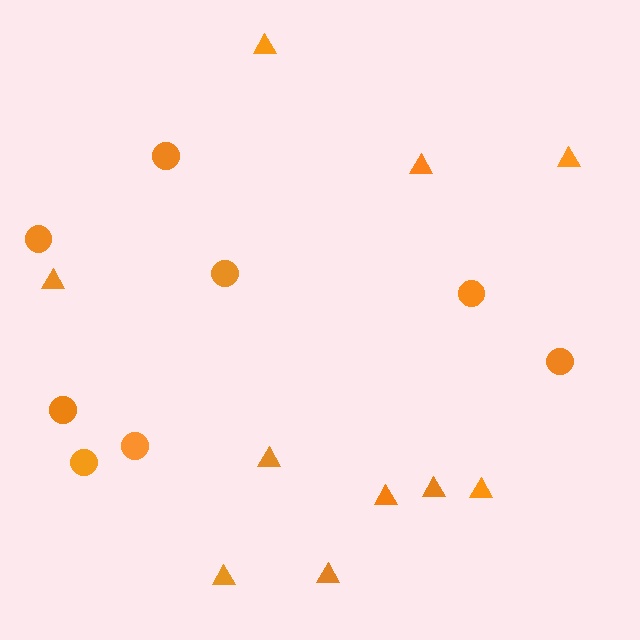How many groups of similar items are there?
There are 2 groups: one group of triangles (10) and one group of circles (8).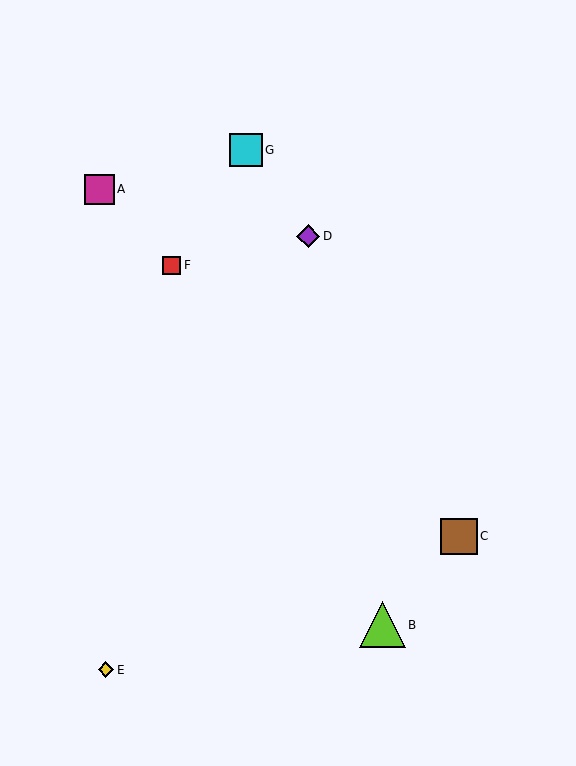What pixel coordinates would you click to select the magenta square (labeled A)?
Click at (99, 189) to select the magenta square A.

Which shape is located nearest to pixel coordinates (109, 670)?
The yellow diamond (labeled E) at (106, 670) is nearest to that location.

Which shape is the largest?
The lime triangle (labeled B) is the largest.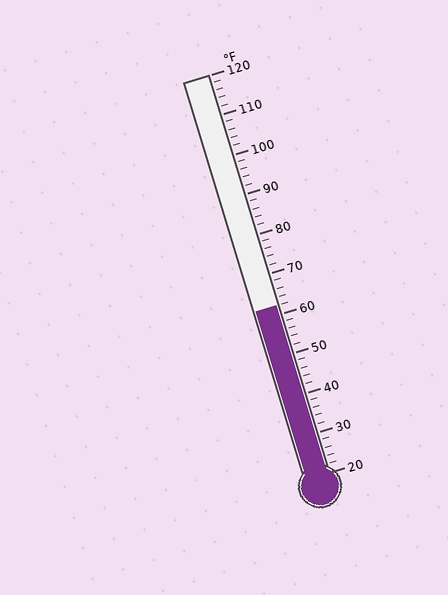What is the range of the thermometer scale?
The thermometer scale ranges from 20°F to 120°F.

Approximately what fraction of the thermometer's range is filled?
The thermometer is filled to approximately 40% of its range.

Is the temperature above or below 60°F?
The temperature is above 60°F.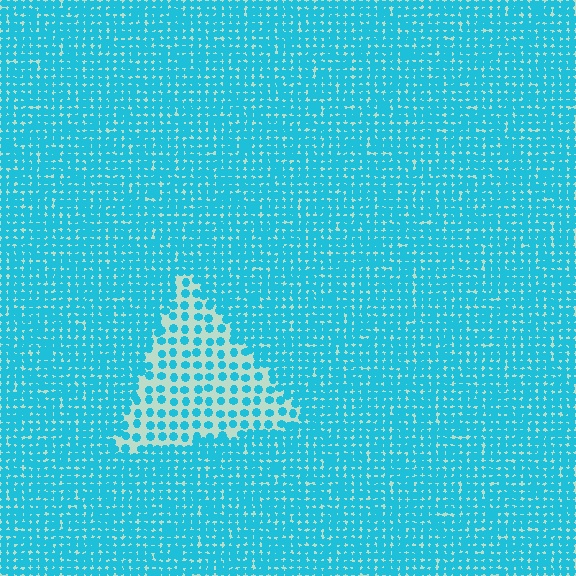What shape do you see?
I see a triangle.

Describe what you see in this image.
The image contains small cyan elements arranged at two different densities. A triangle-shaped region is visible where the elements are less densely packed than the surrounding area.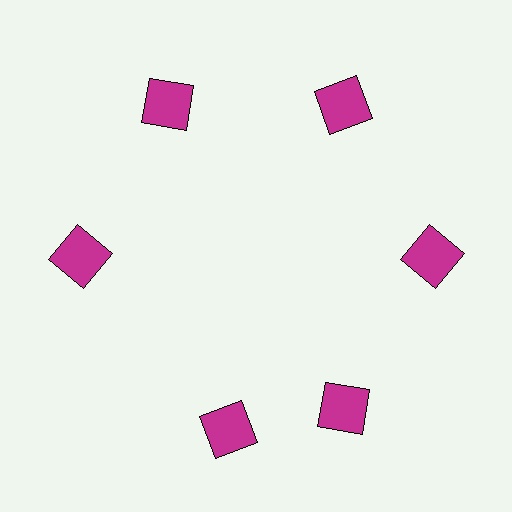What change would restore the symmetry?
The symmetry would be restored by rotating it back into even spacing with its neighbors so that all 6 squares sit at equal angles and equal distance from the center.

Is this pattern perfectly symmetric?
No. The 6 magenta squares are arranged in a ring, but one element near the 7 o'clock position is rotated out of alignment along the ring, breaking the 6-fold rotational symmetry.